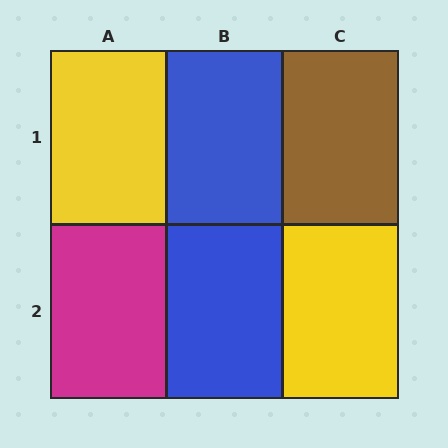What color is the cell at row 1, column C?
Brown.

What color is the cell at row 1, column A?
Yellow.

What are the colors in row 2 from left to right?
Magenta, blue, yellow.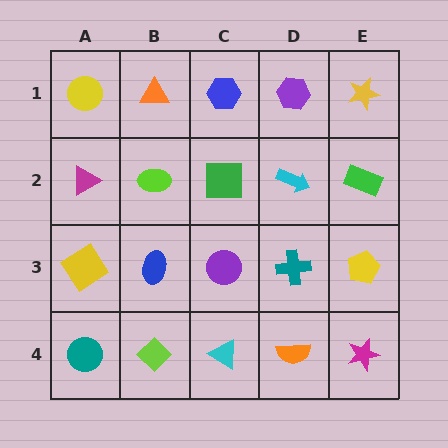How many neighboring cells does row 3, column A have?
3.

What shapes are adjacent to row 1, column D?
A cyan arrow (row 2, column D), a blue hexagon (row 1, column C), a yellow star (row 1, column E).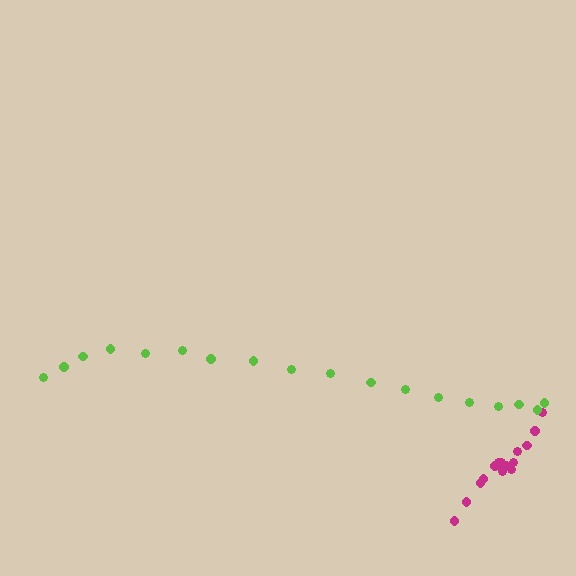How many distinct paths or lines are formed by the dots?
There are 2 distinct paths.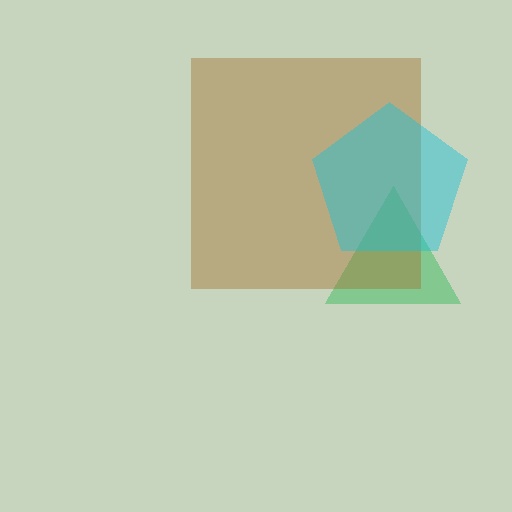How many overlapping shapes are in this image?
There are 3 overlapping shapes in the image.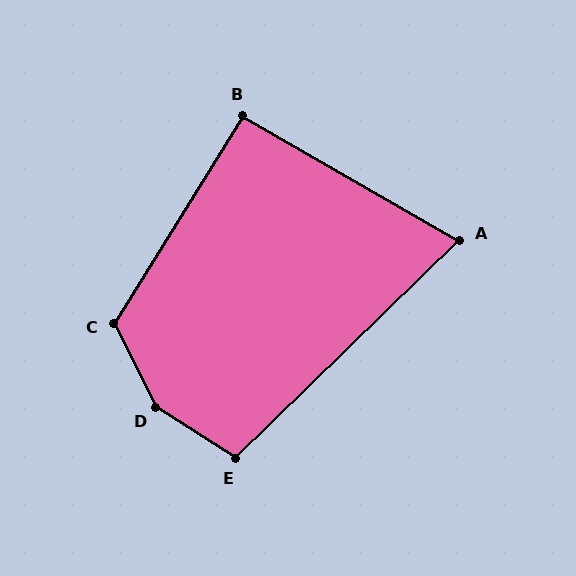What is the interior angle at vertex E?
Approximately 103 degrees (obtuse).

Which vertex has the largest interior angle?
D, at approximately 149 degrees.